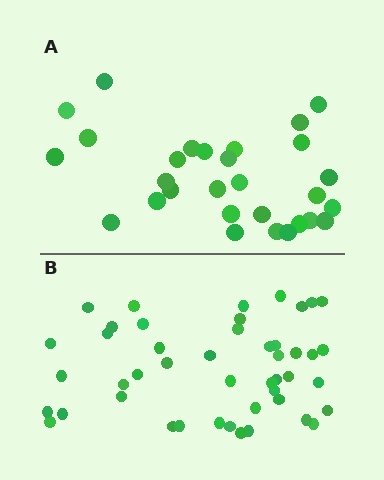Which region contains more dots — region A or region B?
Region B (the bottom region) has more dots.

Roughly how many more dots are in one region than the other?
Region B has approximately 15 more dots than region A.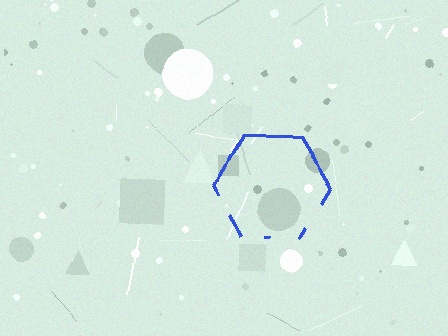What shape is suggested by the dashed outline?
The dashed outline suggests a hexagon.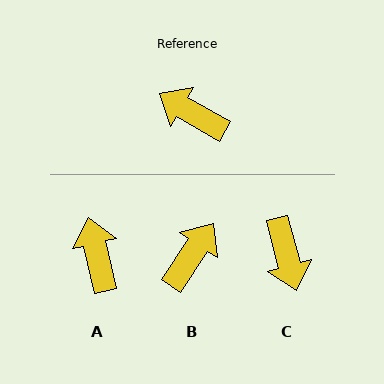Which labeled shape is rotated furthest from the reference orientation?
C, about 135 degrees away.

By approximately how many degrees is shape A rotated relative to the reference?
Approximately 47 degrees clockwise.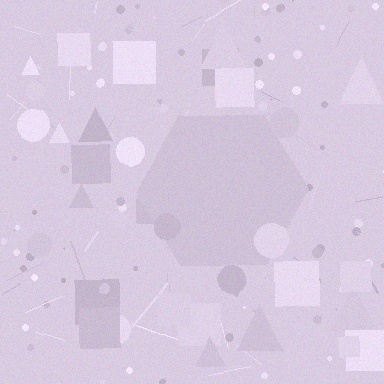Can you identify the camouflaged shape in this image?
The camouflaged shape is a hexagon.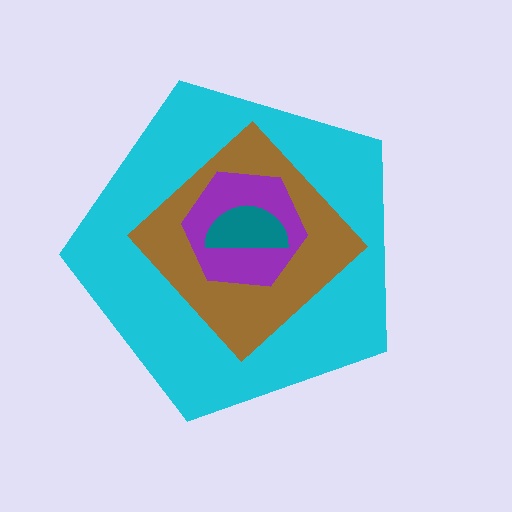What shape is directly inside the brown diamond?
The purple hexagon.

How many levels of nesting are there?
4.